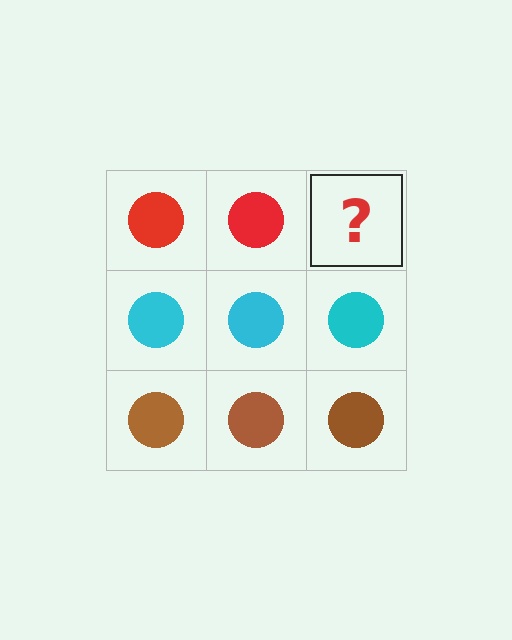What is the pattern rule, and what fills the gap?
The rule is that each row has a consistent color. The gap should be filled with a red circle.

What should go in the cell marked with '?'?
The missing cell should contain a red circle.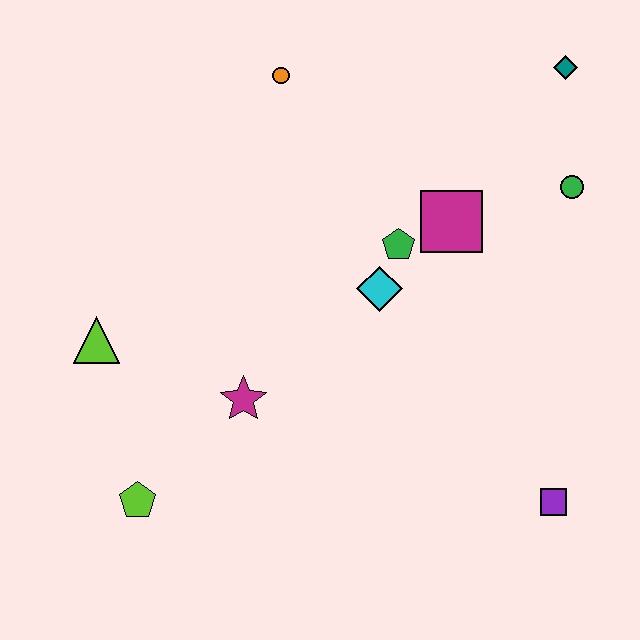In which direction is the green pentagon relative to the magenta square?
The green pentagon is to the left of the magenta square.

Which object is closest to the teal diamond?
The green circle is closest to the teal diamond.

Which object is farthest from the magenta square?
The lime pentagon is farthest from the magenta square.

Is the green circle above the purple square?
Yes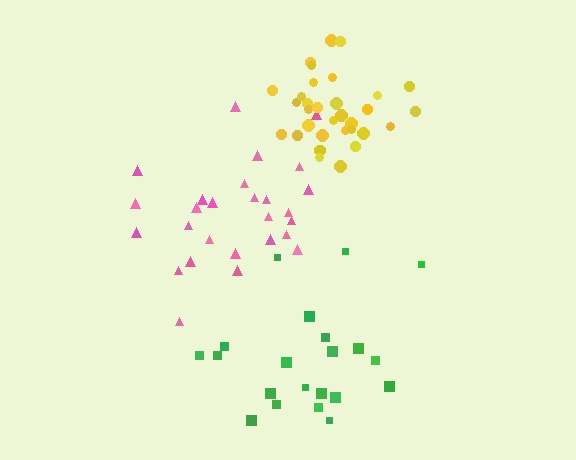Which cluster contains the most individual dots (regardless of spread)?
Yellow (33).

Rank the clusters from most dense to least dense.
yellow, pink, green.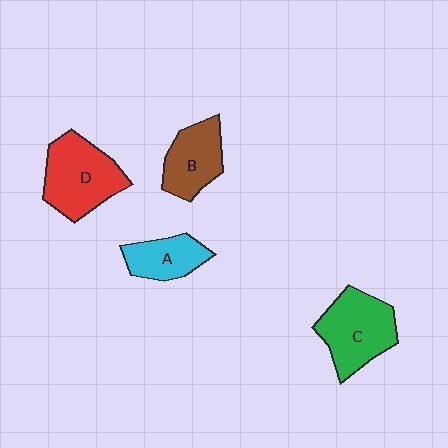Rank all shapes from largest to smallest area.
From largest to smallest: D (red), C (green), B (brown), A (cyan).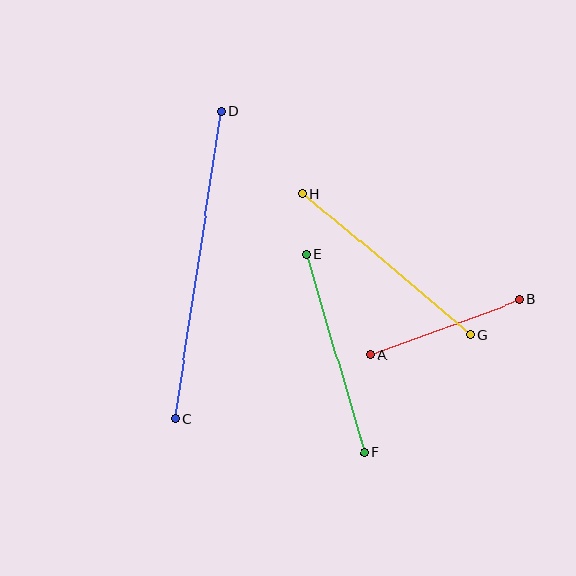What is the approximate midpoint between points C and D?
The midpoint is at approximately (198, 265) pixels.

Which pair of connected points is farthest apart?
Points C and D are farthest apart.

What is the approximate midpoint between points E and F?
The midpoint is at approximately (335, 353) pixels.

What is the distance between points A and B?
The distance is approximately 159 pixels.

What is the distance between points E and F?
The distance is approximately 207 pixels.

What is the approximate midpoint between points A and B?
The midpoint is at approximately (445, 327) pixels.